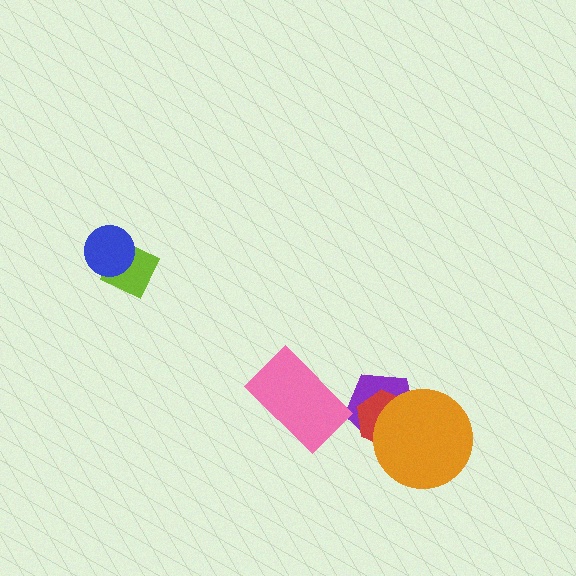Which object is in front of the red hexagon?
The orange circle is in front of the red hexagon.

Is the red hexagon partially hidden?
Yes, it is partially covered by another shape.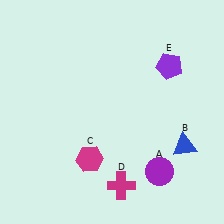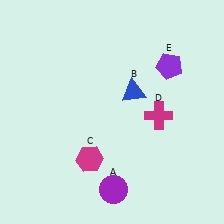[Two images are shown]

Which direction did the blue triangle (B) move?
The blue triangle (B) moved up.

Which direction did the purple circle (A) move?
The purple circle (A) moved left.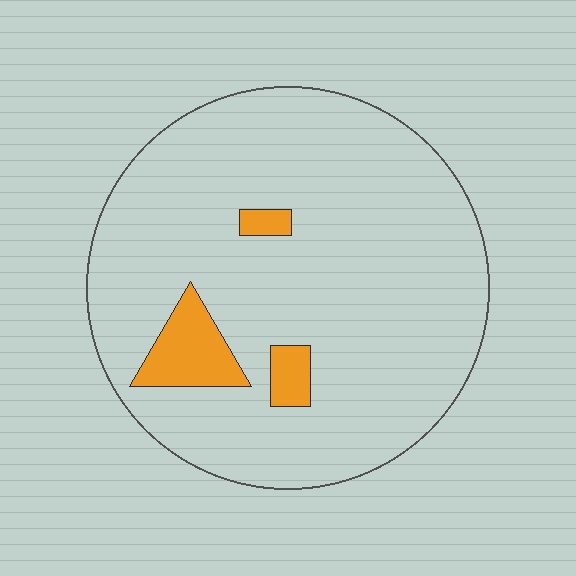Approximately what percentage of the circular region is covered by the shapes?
Approximately 10%.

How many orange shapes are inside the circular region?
3.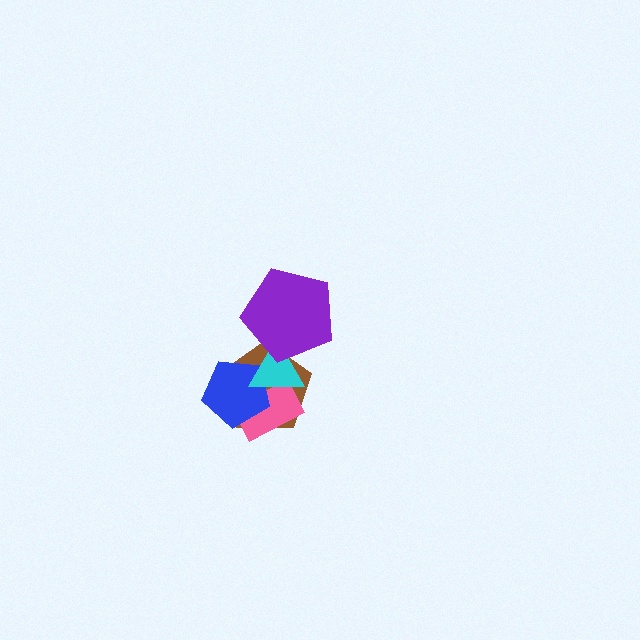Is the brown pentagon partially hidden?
Yes, it is partially covered by another shape.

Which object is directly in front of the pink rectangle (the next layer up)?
The blue pentagon is directly in front of the pink rectangle.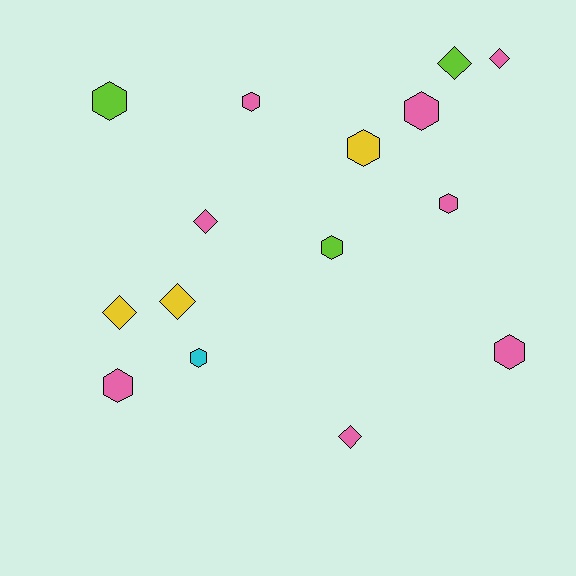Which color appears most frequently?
Pink, with 8 objects.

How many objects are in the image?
There are 15 objects.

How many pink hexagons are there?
There are 5 pink hexagons.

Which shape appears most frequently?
Hexagon, with 9 objects.